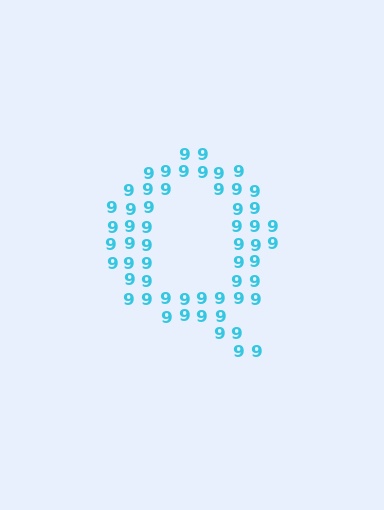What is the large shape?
The large shape is the letter Q.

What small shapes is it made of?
It is made of small digit 9's.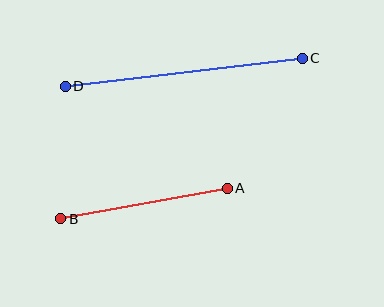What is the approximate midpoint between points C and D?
The midpoint is at approximately (184, 72) pixels.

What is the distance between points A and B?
The distance is approximately 169 pixels.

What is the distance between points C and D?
The distance is approximately 239 pixels.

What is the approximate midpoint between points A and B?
The midpoint is at approximately (144, 204) pixels.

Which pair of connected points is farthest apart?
Points C and D are farthest apart.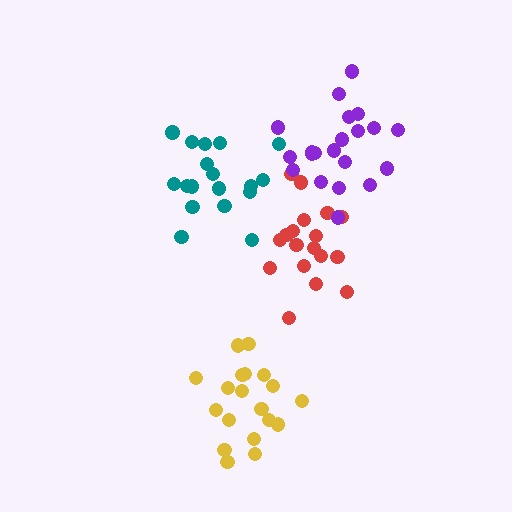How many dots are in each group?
Group 1: 18 dots, Group 2: 18 dots, Group 3: 19 dots, Group 4: 21 dots (76 total).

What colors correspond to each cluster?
The clusters are colored: red, teal, yellow, purple.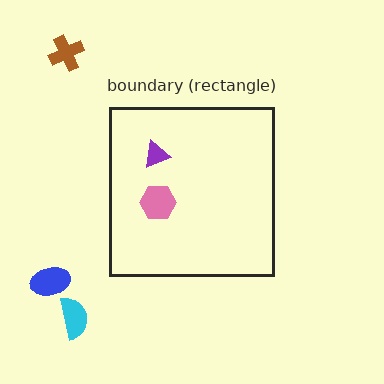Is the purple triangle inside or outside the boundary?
Inside.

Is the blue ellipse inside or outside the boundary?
Outside.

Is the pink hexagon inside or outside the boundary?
Inside.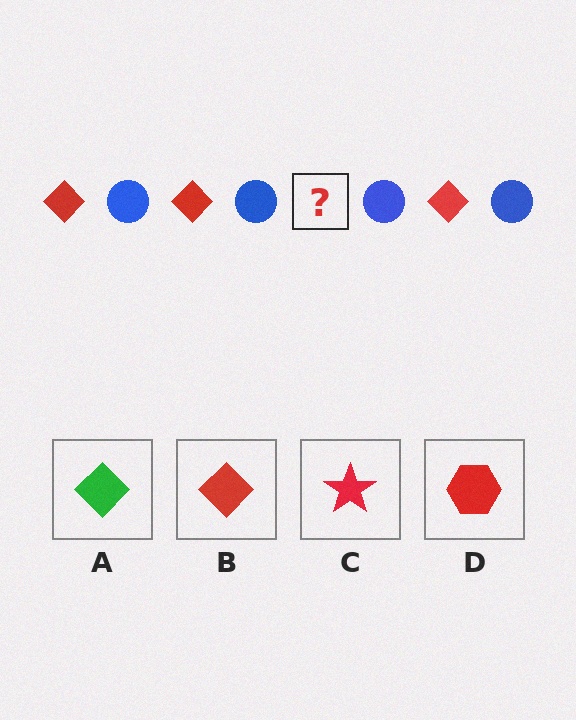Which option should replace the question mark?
Option B.